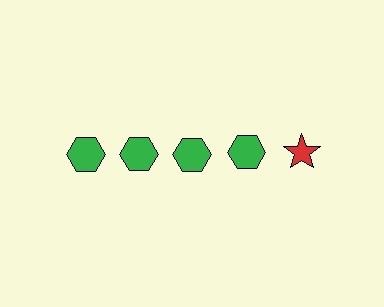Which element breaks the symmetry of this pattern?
The red star in the top row, rightmost column breaks the symmetry. All other shapes are green hexagons.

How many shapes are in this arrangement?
There are 5 shapes arranged in a grid pattern.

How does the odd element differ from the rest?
It differs in both color (red instead of green) and shape (star instead of hexagon).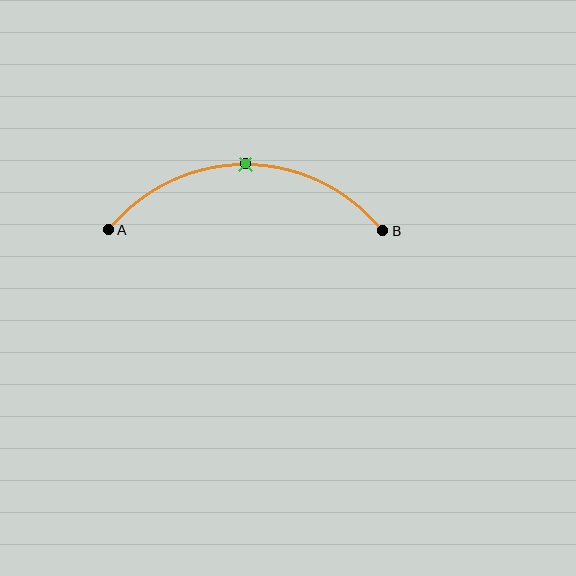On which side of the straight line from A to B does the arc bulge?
The arc bulges above the straight line connecting A and B.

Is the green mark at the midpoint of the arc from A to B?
Yes. The green mark lies on the arc at equal arc-length from both A and B — it is the arc midpoint.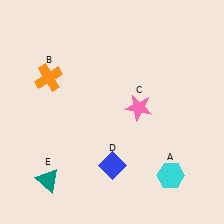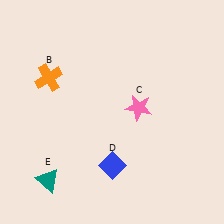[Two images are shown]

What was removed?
The cyan hexagon (A) was removed in Image 2.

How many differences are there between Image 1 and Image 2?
There is 1 difference between the two images.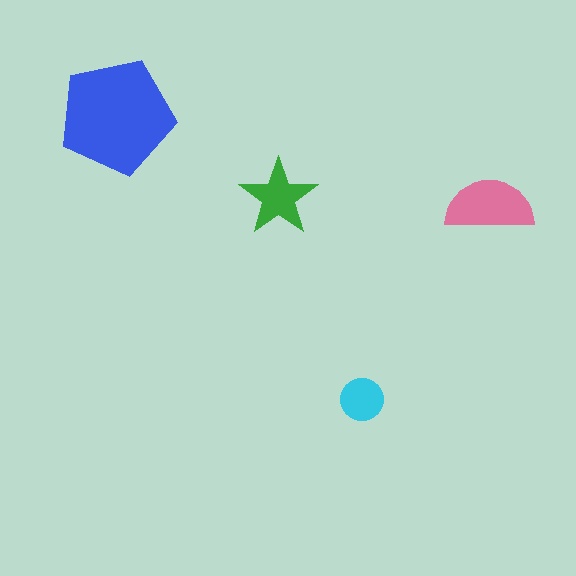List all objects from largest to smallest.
The blue pentagon, the pink semicircle, the green star, the cyan circle.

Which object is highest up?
The blue pentagon is topmost.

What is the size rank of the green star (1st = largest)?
3rd.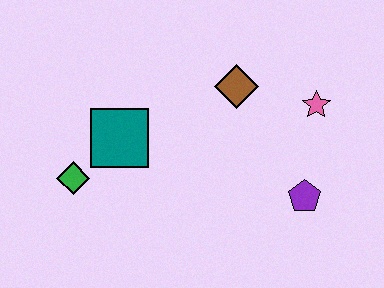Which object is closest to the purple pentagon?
The pink star is closest to the purple pentagon.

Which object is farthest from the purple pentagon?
The green diamond is farthest from the purple pentagon.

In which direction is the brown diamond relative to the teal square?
The brown diamond is to the right of the teal square.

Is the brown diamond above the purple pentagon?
Yes